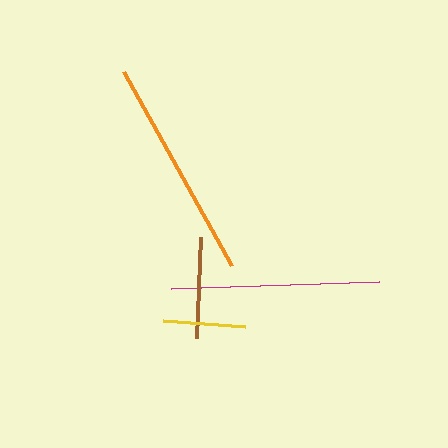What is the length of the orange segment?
The orange segment is approximately 222 pixels long.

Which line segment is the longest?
The orange line is the longest at approximately 222 pixels.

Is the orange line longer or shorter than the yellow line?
The orange line is longer than the yellow line.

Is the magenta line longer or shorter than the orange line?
The orange line is longer than the magenta line.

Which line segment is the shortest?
The yellow line is the shortest at approximately 81 pixels.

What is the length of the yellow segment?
The yellow segment is approximately 81 pixels long.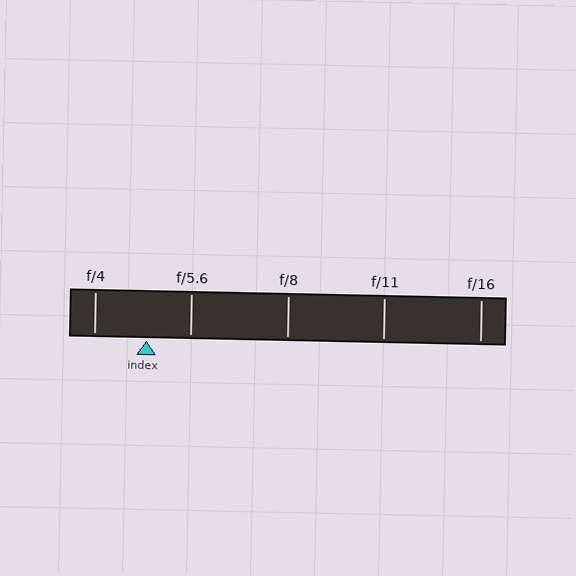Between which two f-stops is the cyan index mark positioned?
The index mark is between f/4 and f/5.6.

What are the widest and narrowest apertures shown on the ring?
The widest aperture shown is f/4 and the narrowest is f/16.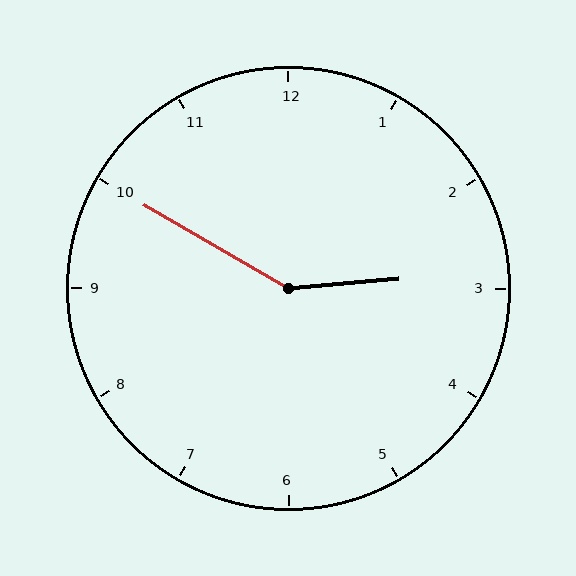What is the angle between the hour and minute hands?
Approximately 145 degrees.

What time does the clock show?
2:50.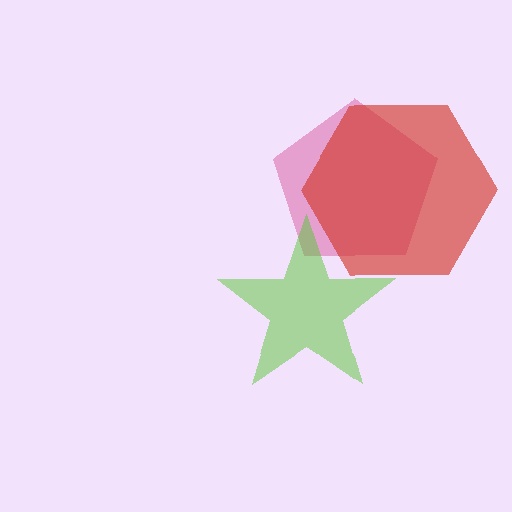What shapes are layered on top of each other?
The layered shapes are: a magenta pentagon, a red hexagon, a lime star.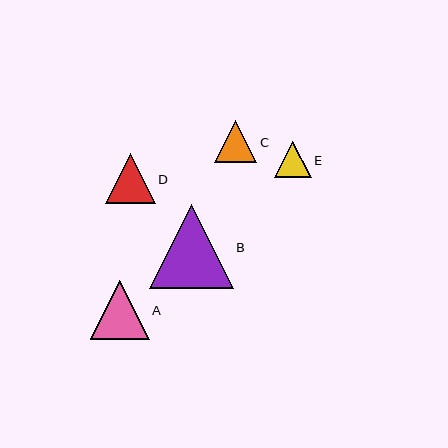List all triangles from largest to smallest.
From largest to smallest: B, A, D, C, E.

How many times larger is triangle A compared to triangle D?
Triangle A is approximately 1.2 times the size of triangle D.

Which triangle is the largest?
Triangle B is the largest with a size of approximately 84 pixels.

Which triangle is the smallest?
Triangle E is the smallest with a size of approximately 37 pixels.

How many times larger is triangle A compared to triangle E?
Triangle A is approximately 1.6 times the size of triangle E.